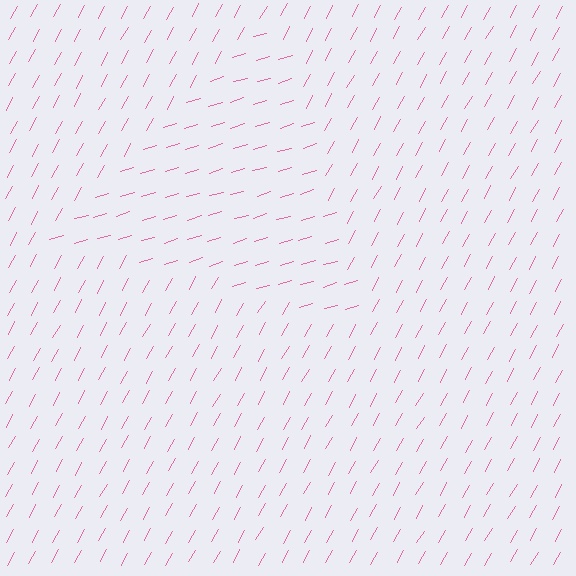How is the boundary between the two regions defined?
The boundary is defined purely by a change in line orientation (approximately 45 degrees difference). All lines are the same color and thickness.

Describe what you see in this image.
The image is filled with small pink line segments. A triangle region in the image has lines oriented differently from the surrounding lines, creating a visible texture boundary.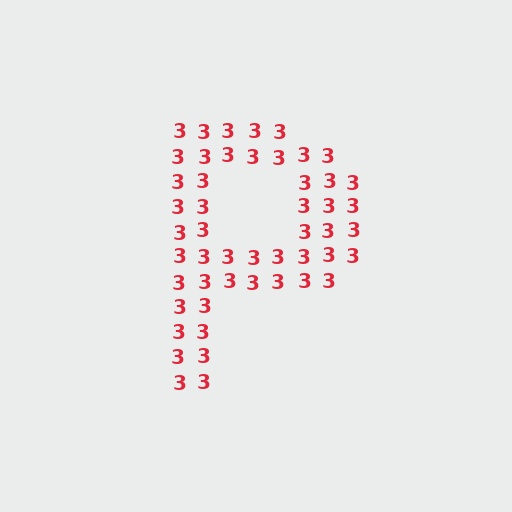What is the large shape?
The large shape is the letter P.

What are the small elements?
The small elements are digit 3's.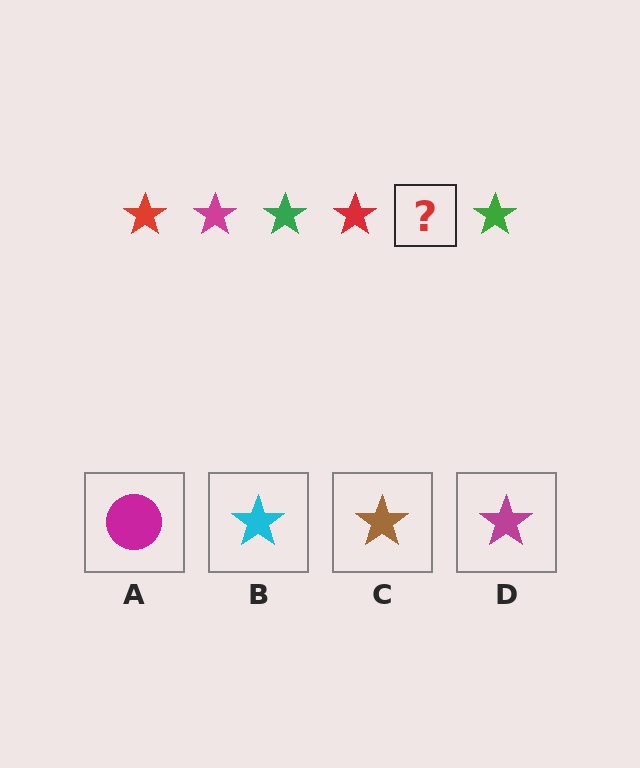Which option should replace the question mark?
Option D.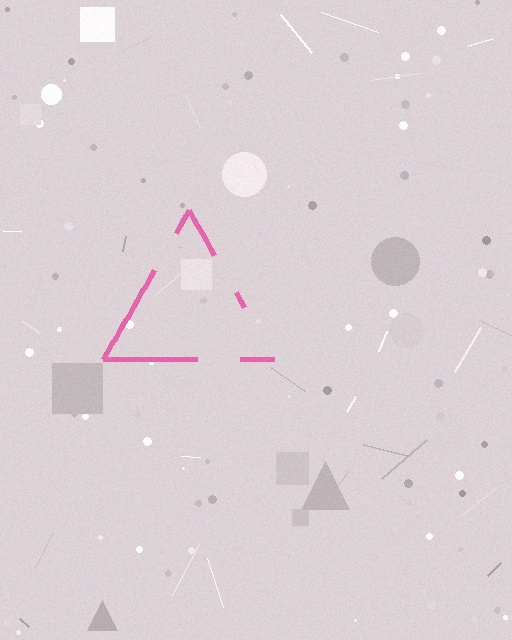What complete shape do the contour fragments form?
The contour fragments form a triangle.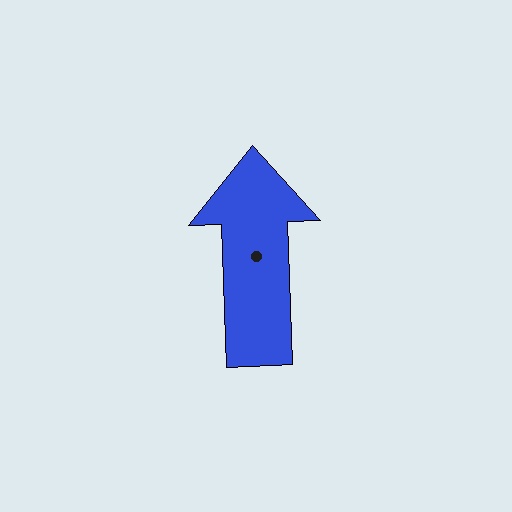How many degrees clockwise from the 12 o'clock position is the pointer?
Approximately 358 degrees.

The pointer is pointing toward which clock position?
Roughly 12 o'clock.